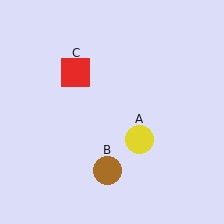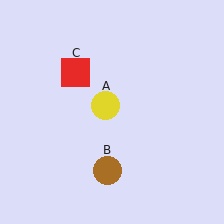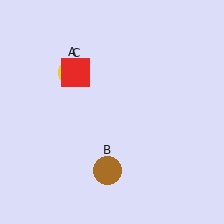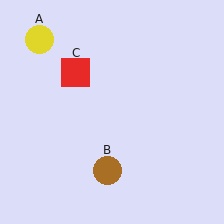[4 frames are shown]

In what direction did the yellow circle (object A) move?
The yellow circle (object A) moved up and to the left.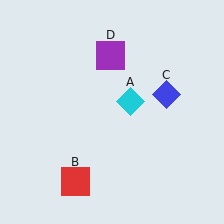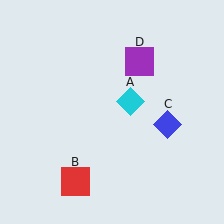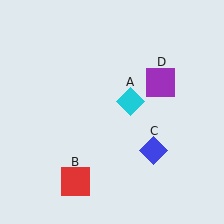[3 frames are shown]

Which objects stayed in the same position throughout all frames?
Cyan diamond (object A) and red square (object B) remained stationary.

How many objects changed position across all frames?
2 objects changed position: blue diamond (object C), purple square (object D).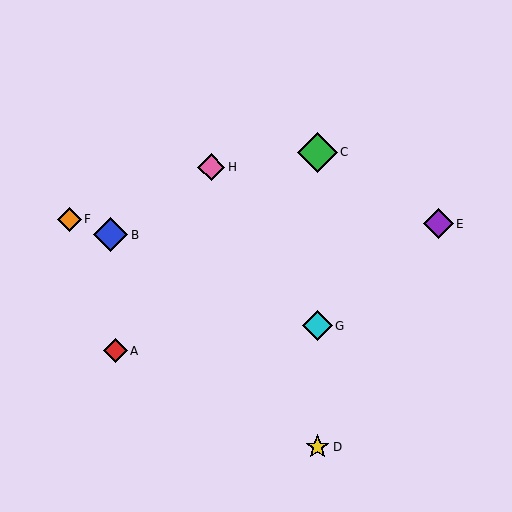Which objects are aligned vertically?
Objects C, D, G are aligned vertically.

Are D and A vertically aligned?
No, D is at x≈318 and A is at x≈115.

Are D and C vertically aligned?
Yes, both are at x≈318.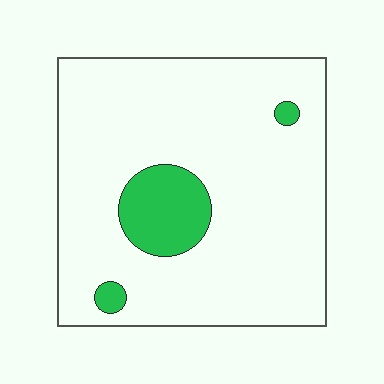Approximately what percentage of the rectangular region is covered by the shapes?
Approximately 10%.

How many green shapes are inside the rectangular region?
3.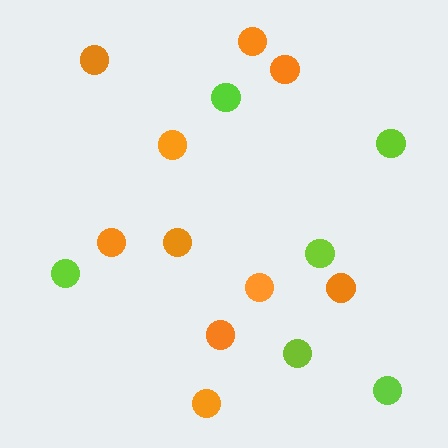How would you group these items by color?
There are 2 groups: one group of lime circles (6) and one group of orange circles (10).